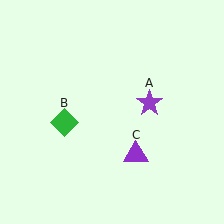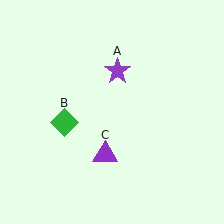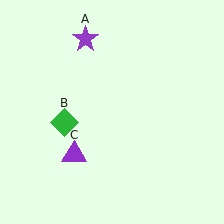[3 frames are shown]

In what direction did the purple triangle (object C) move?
The purple triangle (object C) moved left.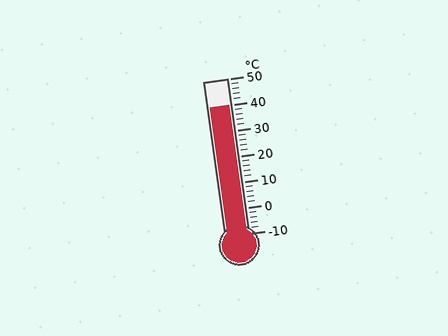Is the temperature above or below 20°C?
The temperature is above 20°C.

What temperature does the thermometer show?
The thermometer shows approximately 40°C.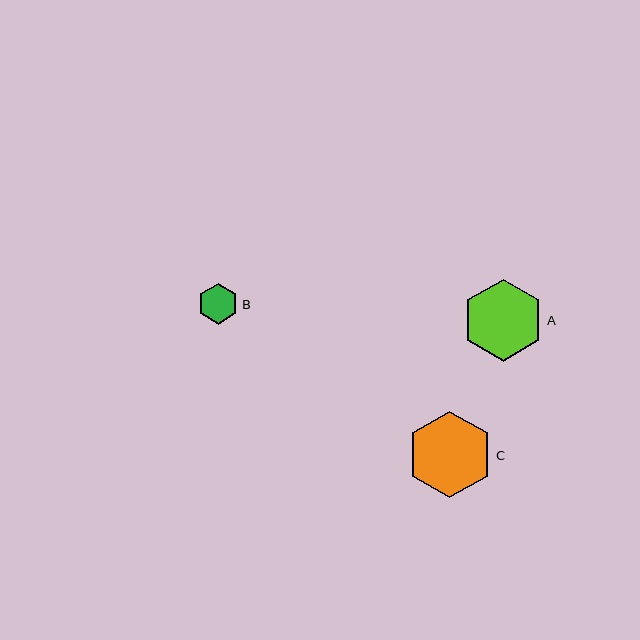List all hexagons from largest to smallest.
From largest to smallest: C, A, B.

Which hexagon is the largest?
Hexagon C is the largest with a size of approximately 87 pixels.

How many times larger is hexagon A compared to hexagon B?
Hexagon A is approximately 2.0 times the size of hexagon B.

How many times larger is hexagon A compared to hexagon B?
Hexagon A is approximately 2.0 times the size of hexagon B.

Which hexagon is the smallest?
Hexagon B is the smallest with a size of approximately 41 pixels.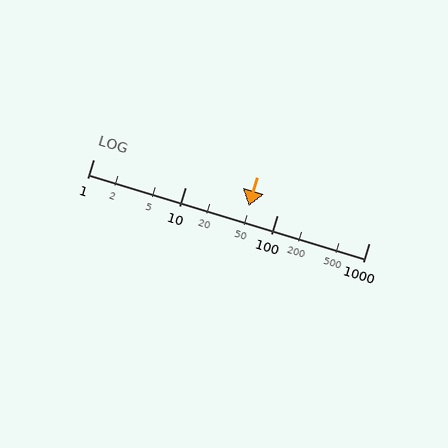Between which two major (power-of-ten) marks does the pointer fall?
The pointer is between 10 and 100.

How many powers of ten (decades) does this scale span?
The scale spans 3 decades, from 1 to 1000.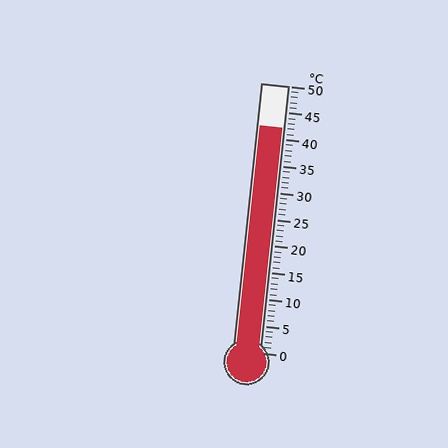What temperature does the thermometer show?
The thermometer shows approximately 42°C.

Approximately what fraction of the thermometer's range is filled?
The thermometer is filled to approximately 85% of its range.